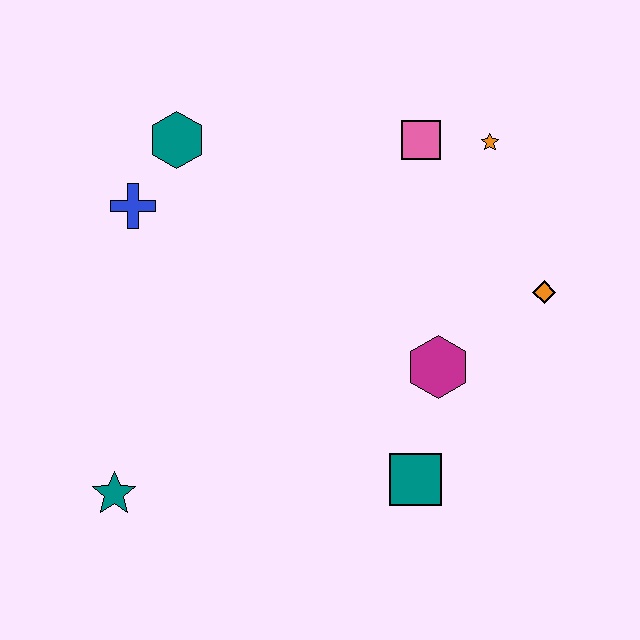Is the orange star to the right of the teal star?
Yes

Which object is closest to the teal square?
The magenta hexagon is closest to the teal square.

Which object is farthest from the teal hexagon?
The teal square is farthest from the teal hexagon.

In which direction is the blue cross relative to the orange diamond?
The blue cross is to the left of the orange diamond.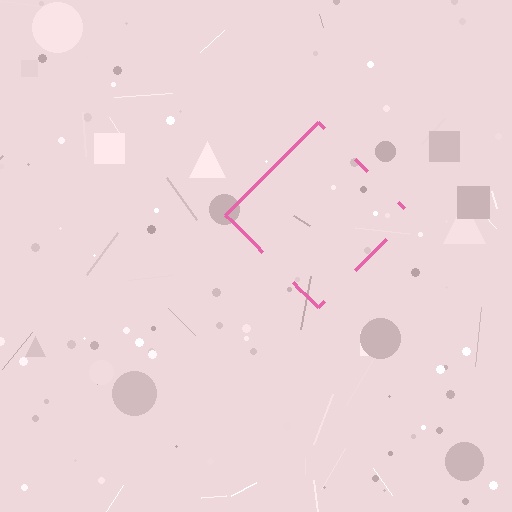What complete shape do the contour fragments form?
The contour fragments form a diamond.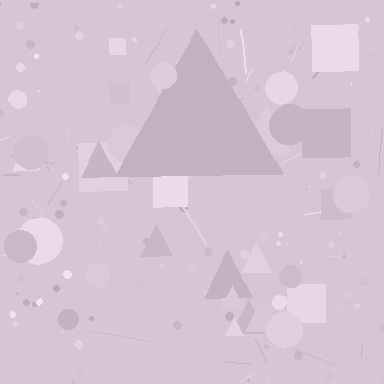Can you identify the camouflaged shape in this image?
The camouflaged shape is a triangle.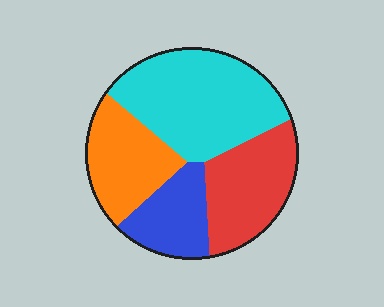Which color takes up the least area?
Blue, at roughly 15%.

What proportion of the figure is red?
Red covers around 25% of the figure.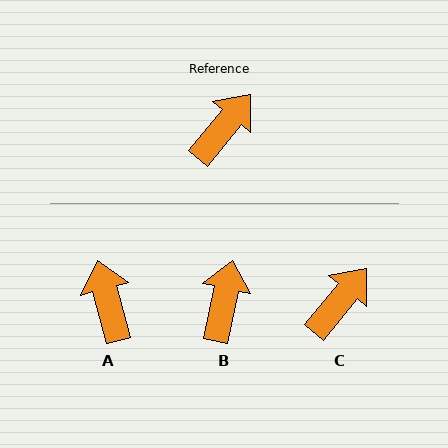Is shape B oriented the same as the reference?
No, it is off by about 27 degrees.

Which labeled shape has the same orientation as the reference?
C.